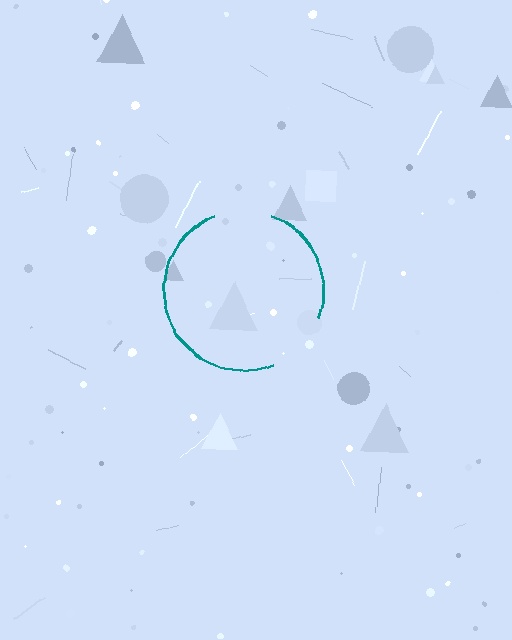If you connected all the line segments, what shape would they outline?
They would outline a circle.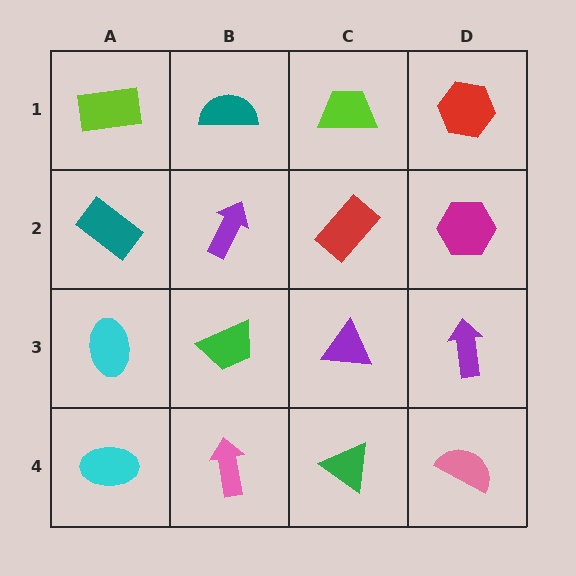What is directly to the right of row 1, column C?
A red hexagon.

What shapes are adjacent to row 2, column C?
A lime trapezoid (row 1, column C), a purple triangle (row 3, column C), a purple arrow (row 2, column B), a magenta hexagon (row 2, column D).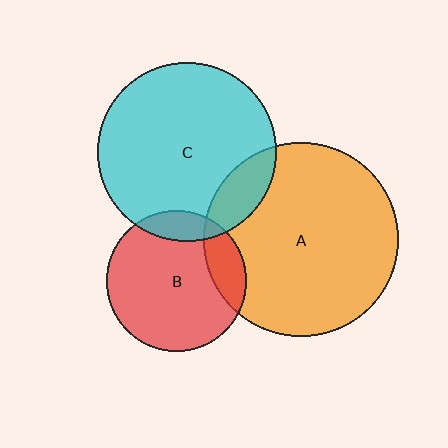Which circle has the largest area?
Circle A (orange).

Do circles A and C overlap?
Yes.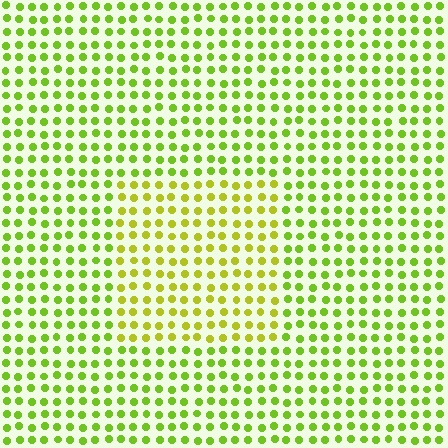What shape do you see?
I see a rectangle.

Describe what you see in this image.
The image is filled with small lime elements in a uniform arrangement. A rectangle-shaped region is visible where the elements are tinted to a slightly different hue, forming a subtle color boundary.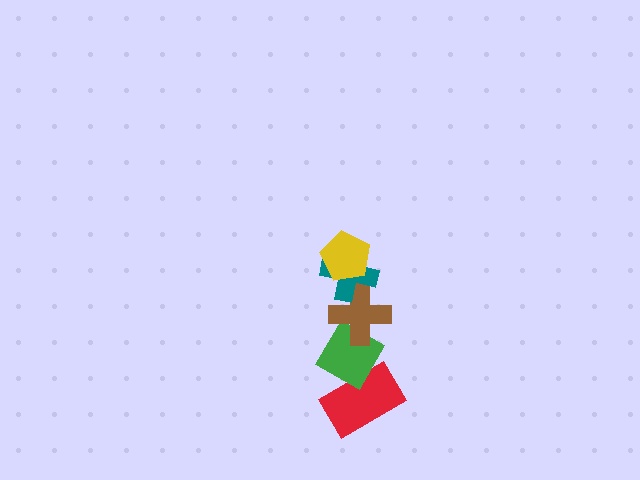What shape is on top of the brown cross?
The teal cross is on top of the brown cross.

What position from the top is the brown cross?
The brown cross is 3rd from the top.